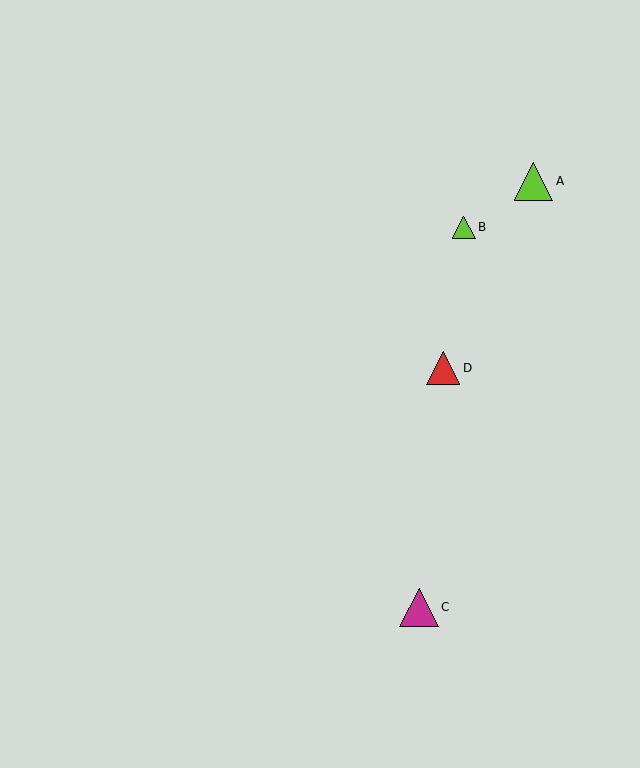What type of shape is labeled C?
Shape C is a magenta triangle.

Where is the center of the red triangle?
The center of the red triangle is at (443, 368).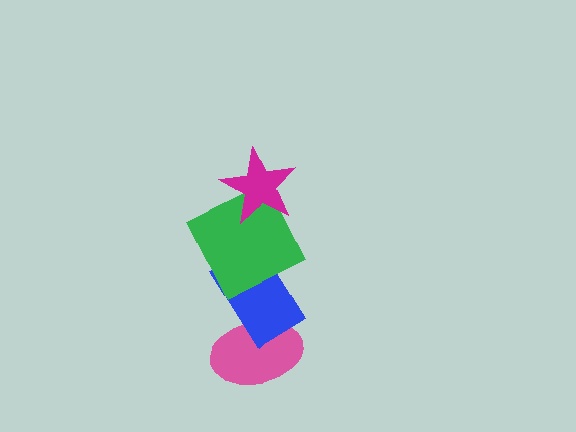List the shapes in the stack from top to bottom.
From top to bottom: the magenta star, the green square, the blue rectangle, the pink ellipse.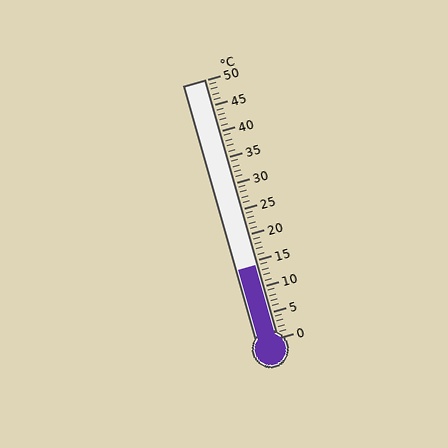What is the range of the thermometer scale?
The thermometer scale ranges from 0°C to 50°C.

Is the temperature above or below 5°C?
The temperature is above 5°C.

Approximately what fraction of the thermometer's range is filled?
The thermometer is filled to approximately 30% of its range.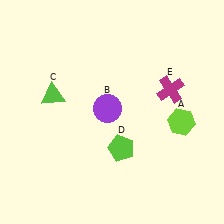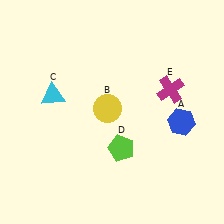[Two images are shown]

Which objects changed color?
A changed from lime to blue. B changed from purple to yellow. C changed from lime to cyan.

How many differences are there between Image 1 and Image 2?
There are 3 differences between the two images.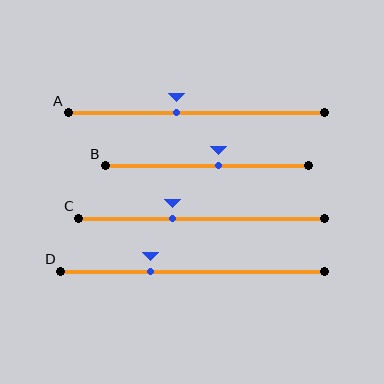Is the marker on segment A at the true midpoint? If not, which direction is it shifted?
No, the marker on segment A is shifted to the left by about 8% of the segment length.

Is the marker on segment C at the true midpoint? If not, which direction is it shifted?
No, the marker on segment C is shifted to the left by about 12% of the segment length.